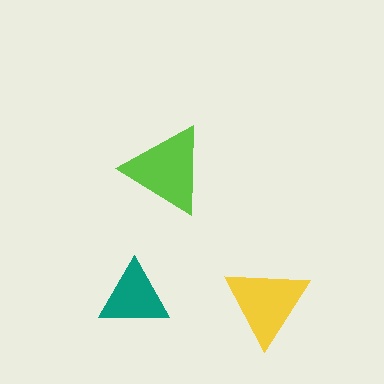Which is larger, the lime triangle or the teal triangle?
The lime one.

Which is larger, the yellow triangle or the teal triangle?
The yellow one.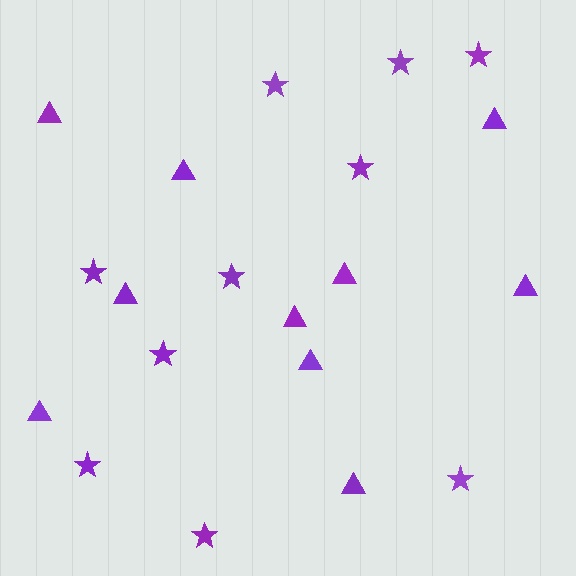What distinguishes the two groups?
There are 2 groups: one group of stars (10) and one group of triangles (10).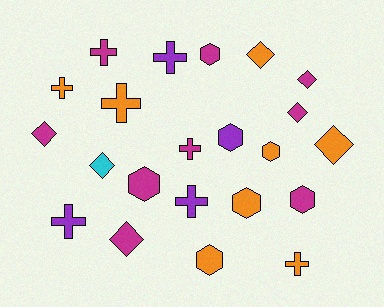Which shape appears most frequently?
Cross, with 8 objects.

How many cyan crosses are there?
There are no cyan crosses.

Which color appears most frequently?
Magenta, with 9 objects.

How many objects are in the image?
There are 22 objects.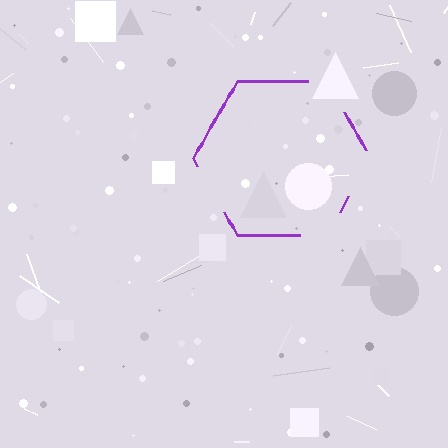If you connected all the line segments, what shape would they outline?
They would outline a hexagon.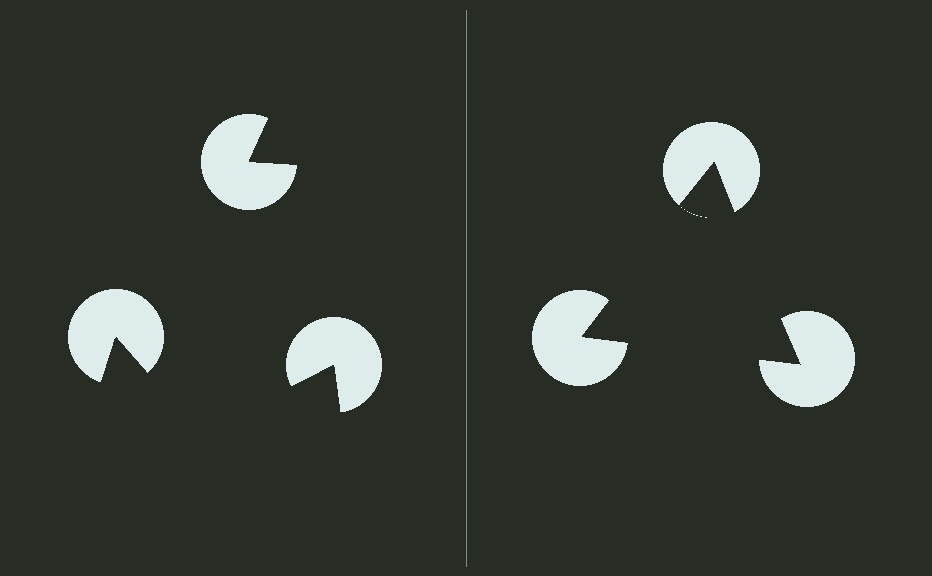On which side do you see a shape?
An illusory triangle appears on the right side. On the left side the wedge cuts are rotated, so no coherent shape forms.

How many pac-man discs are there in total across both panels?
6 — 3 on each side.